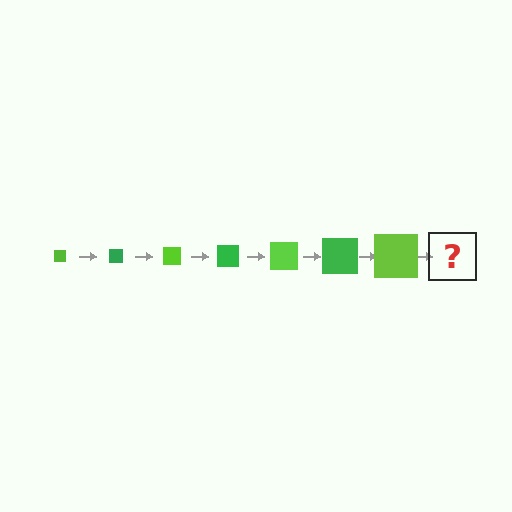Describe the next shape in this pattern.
It should be a green square, larger than the previous one.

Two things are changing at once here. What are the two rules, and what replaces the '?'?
The two rules are that the square grows larger each step and the color cycles through lime and green. The '?' should be a green square, larger than the previous one.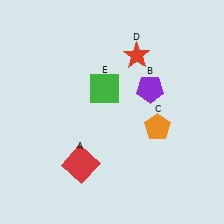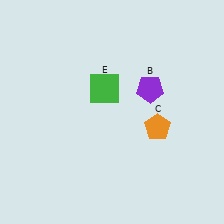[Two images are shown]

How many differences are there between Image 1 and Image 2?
There are 2 differences between the two images.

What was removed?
The red star (D), the red square (A) were removed in Image 2.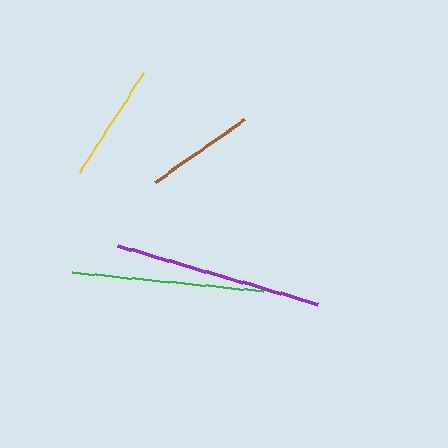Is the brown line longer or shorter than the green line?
The green line is longer than the brown line.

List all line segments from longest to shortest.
From longest to shortest: purple, green, yellow, brown.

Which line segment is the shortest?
The brown line is the shortest at approximately 109 pixels.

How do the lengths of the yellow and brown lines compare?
The yellow and brown lines are approximately the same length.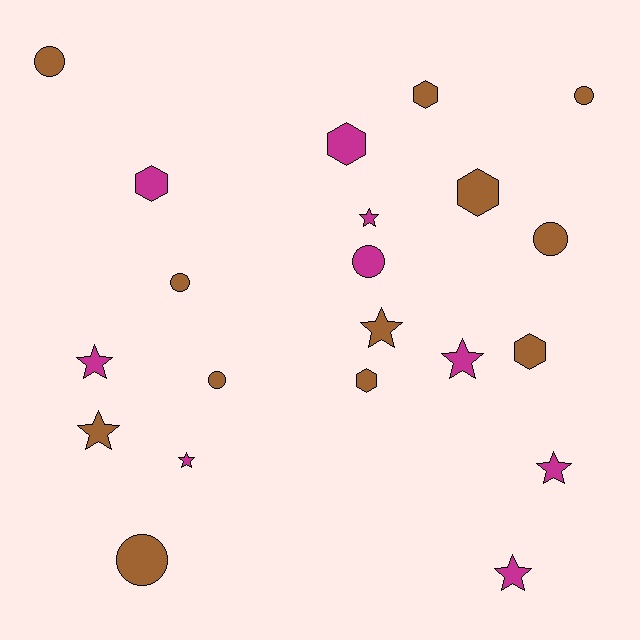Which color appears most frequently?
Brown, with 12 objects.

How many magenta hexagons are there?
There are 2 magenta hexagons.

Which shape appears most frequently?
Star, with 8 objects.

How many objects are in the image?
There are 21 objects.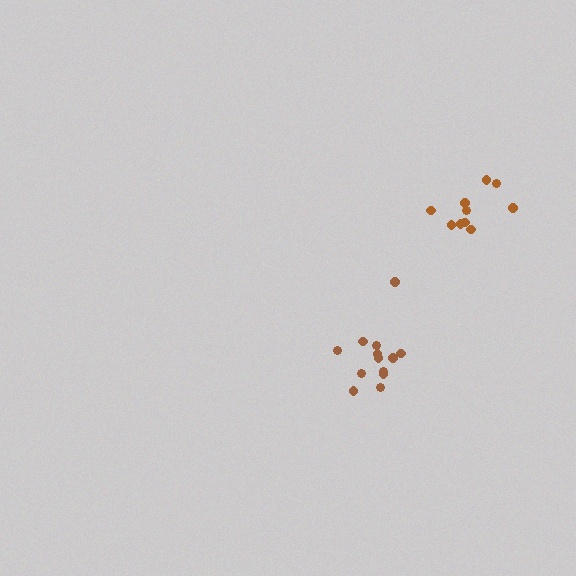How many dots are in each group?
Group 1: 13 dots, Group 2: 10 dots (23 total).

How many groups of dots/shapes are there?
There are 2 groups.